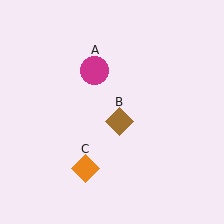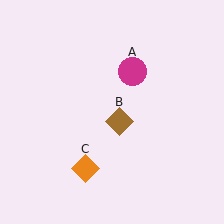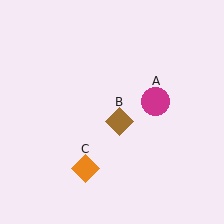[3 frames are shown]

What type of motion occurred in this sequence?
The magenta circle (object A) rotated clockwise around the center of the scene.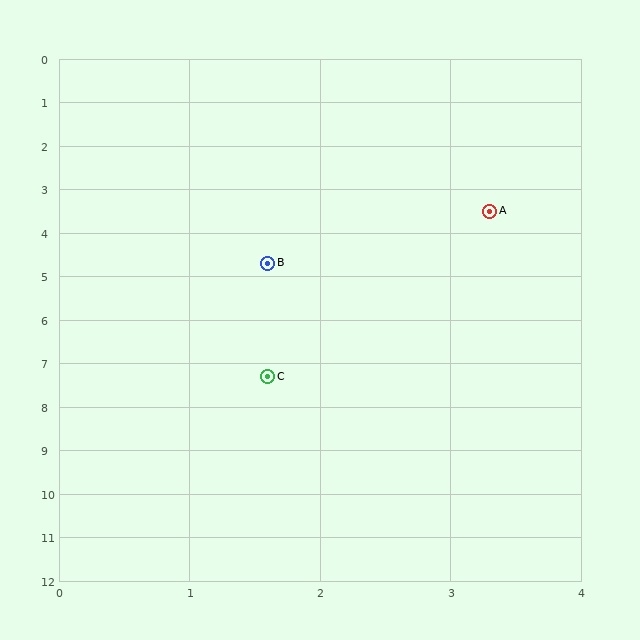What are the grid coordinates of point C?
Point C is at approximately (1.6, 7.3).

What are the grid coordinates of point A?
Point A is at approximately (3.3, 3.5).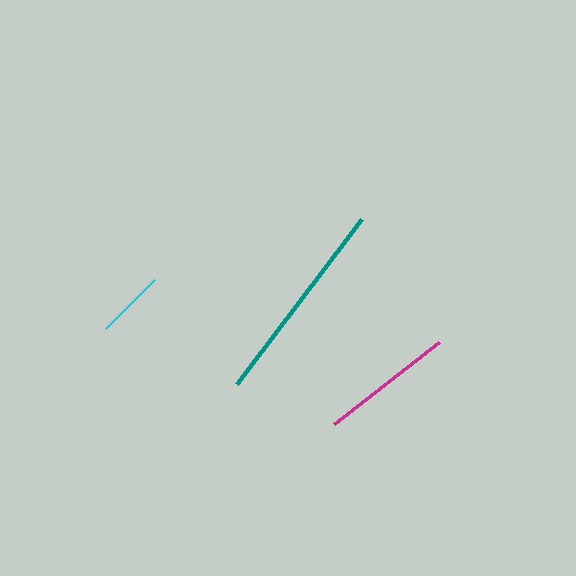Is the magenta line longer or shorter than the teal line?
The teal line is longer than the magenta line.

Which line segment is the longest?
The teal line is the longest at approximately 207 pixels.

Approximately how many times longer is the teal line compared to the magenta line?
The teal line is approximately 1.6 times the length of the magenta line.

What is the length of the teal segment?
The teal segment is approximately 207 pixels long.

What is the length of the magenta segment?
The magenta segment is approximately 132 pixels long.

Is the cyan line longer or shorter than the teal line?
The teal line is longer than the cyan line.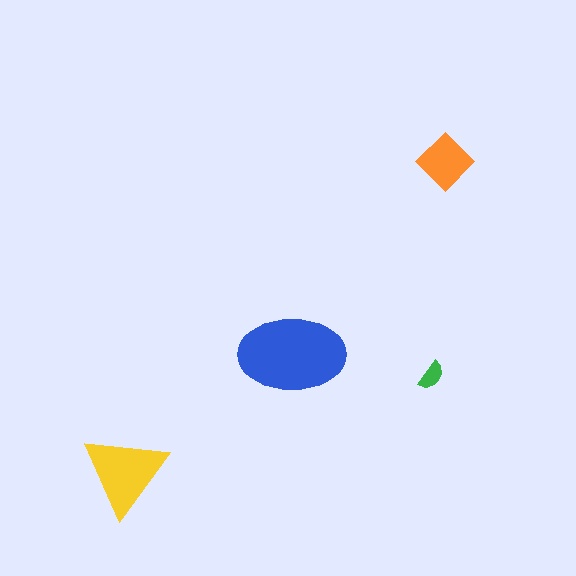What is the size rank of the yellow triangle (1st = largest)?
2nd.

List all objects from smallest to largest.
The green semicircle, the orange diamond, the yellow triangle, the blue ellipse.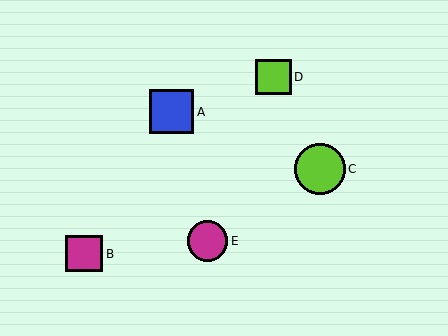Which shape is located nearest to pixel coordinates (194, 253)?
The magenta circle (labeled E) at (208, 241) is nearest to that location.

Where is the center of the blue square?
The center of the blue square is at (171, 112).